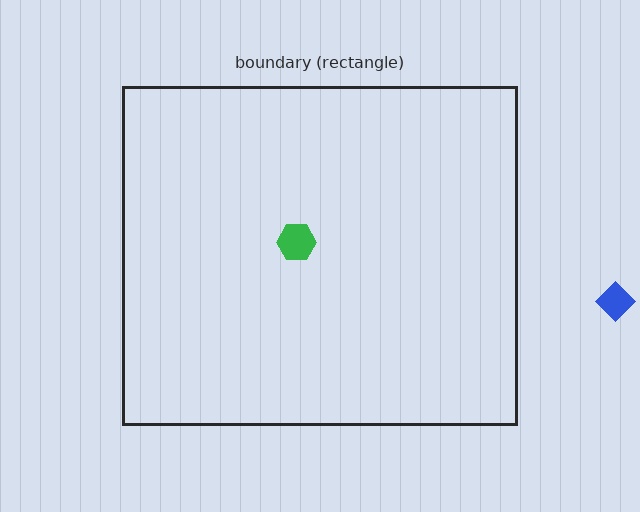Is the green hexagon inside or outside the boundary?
Inside.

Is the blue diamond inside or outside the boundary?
Outside.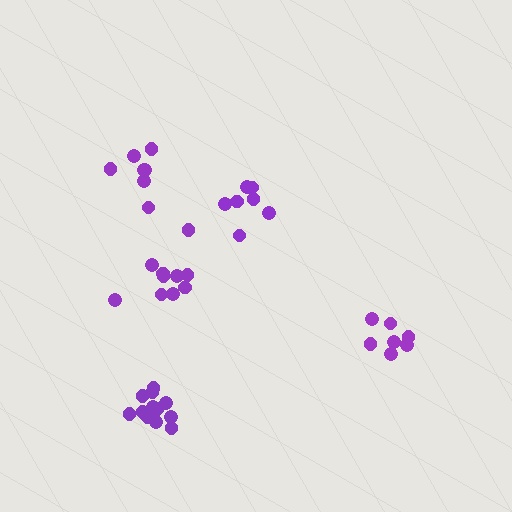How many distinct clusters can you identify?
There are 5 distinct clusters.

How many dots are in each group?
Group 1: 7 dots, Group 2: 10 dots, Group 3: 7 dots, Group 4: 7 dots, Group 5: 12 dots (43 total).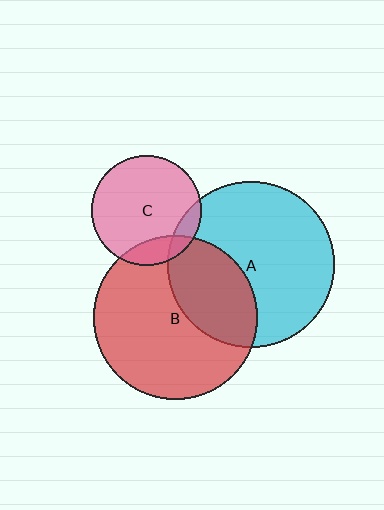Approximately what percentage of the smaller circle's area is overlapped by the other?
Approximately 35%.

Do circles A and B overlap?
Yes.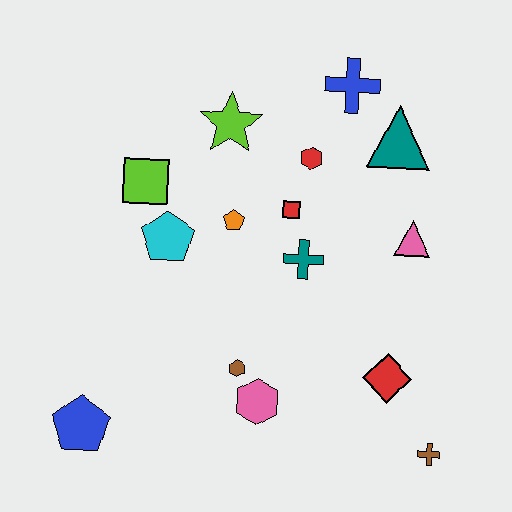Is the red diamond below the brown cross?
No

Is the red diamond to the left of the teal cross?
No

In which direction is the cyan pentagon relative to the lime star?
The cyan pentagon is below the lime star.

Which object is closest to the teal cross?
The red square is closest to the teal cross.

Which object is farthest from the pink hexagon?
The blue cross is farthest from the pink hexagon.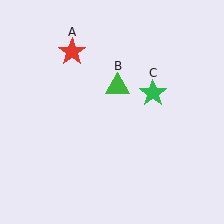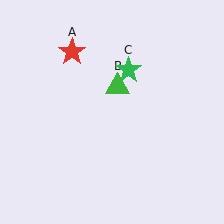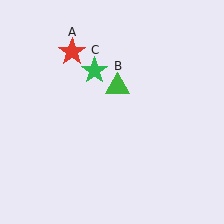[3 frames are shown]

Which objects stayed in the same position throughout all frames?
Red star (object A) and green triangle (object B) remained stationary.